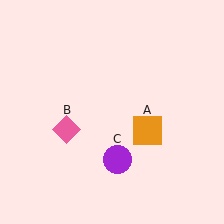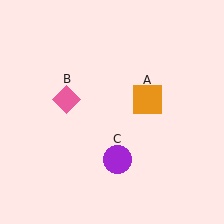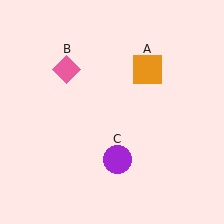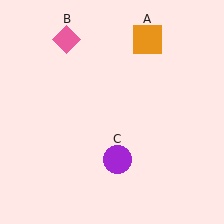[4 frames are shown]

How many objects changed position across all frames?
2 objects changed position: orange square (object A), pink diamond (object B).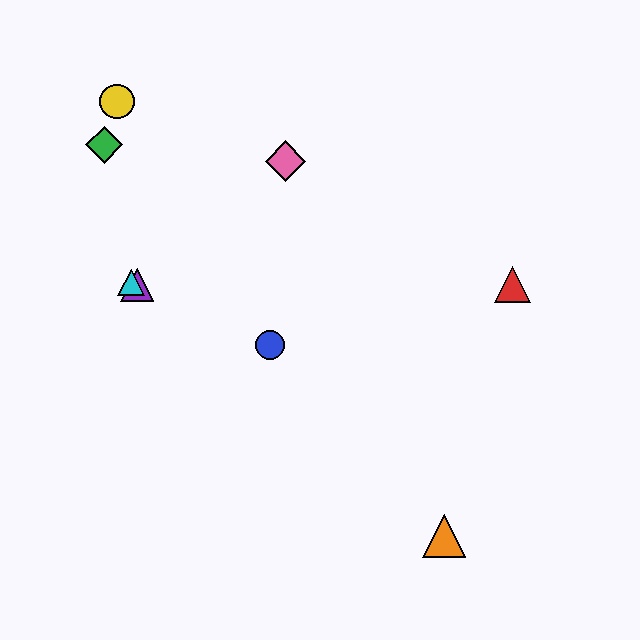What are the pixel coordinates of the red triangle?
The red triangle is at (512, 285).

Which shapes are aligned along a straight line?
The blue circle, the purple triangle, the cyan triangle are aligned along a straight line.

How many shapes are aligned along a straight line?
3 shapes (the blue circle, the purple triangle, the cyan triangle) are aligned along a straight line.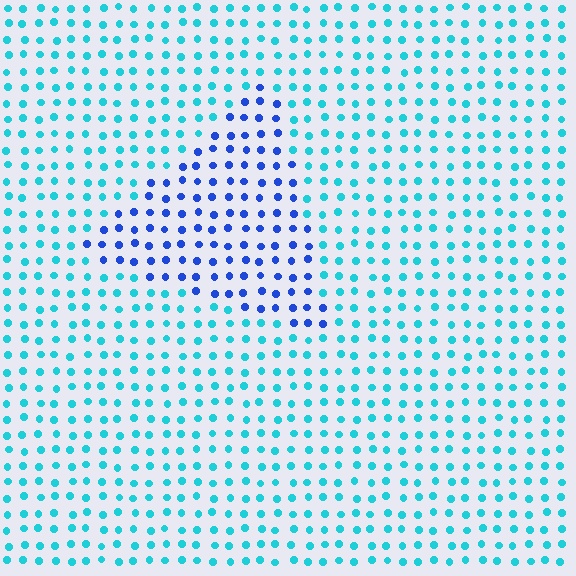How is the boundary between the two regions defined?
The boundary is defined purely by a slight shift in hue (about 44 degrees). Spacing, size, and orientation are identical on both sides.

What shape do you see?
I see a triangle.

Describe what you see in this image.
The image is filled with small cyan elements in a uniform arrangement. A triangle-shaped region is visible where the elements are tinted to a slightly different hue, forming a subtle color boundary.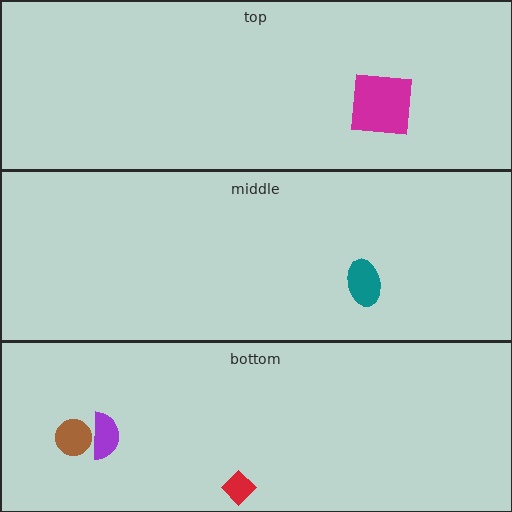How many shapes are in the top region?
1.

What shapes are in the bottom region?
The purple semicircle, the red diamond, the brown circle.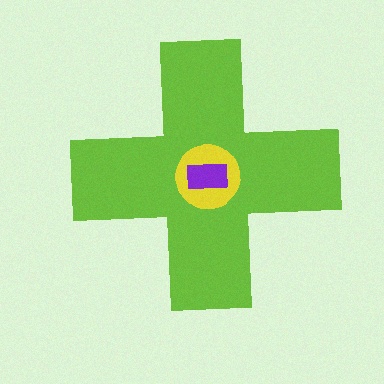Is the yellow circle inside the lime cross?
Yes.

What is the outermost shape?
The lime cross.